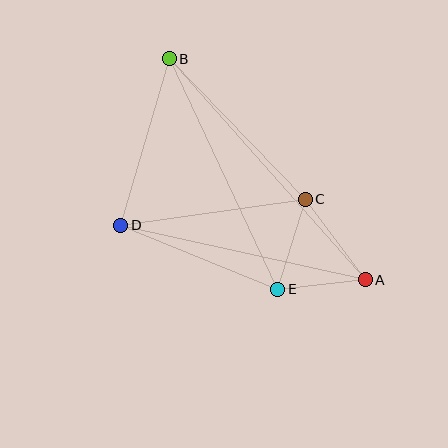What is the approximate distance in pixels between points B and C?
The distance between B and C is approximately 196 pixels.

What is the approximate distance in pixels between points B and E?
The distance between B and E is approximately 255 pixels.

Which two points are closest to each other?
Points A and E are closest to each other.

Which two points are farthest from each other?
Points A and B are farthest from each other.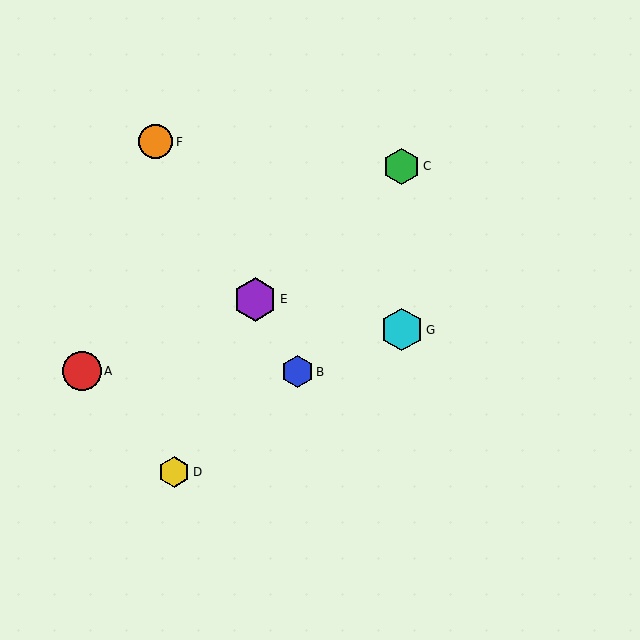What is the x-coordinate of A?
Object A is at x≈82.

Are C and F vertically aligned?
No, C is at x≈402 and F is at x≈156.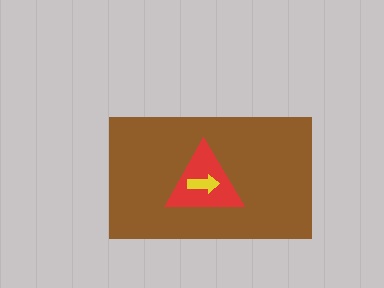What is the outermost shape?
The brown rectangle.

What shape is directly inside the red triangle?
The yellow arrow.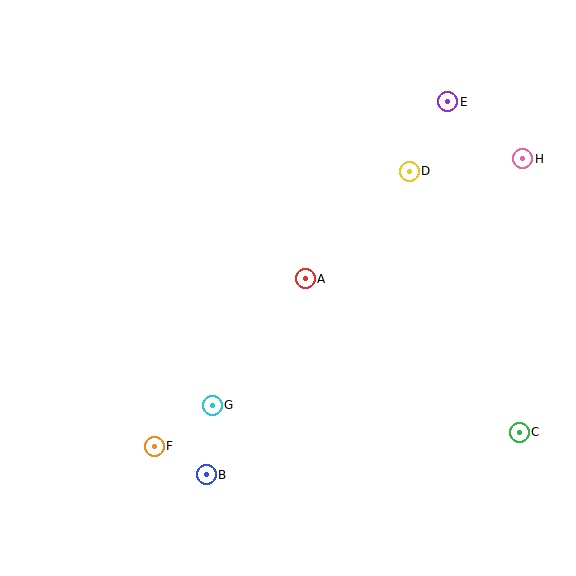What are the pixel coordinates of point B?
Point B is at (206, 475).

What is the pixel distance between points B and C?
The distance between B and C is 316 pixels.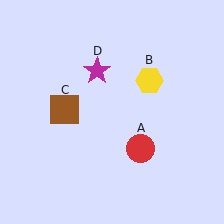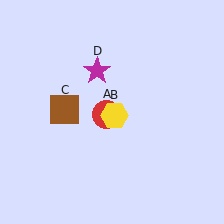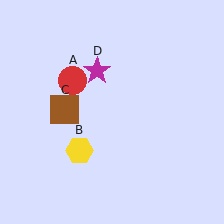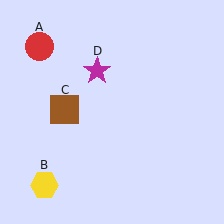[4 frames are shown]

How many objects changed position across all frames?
2 objects changed position: red circle (object A), yellow hexagon (object B).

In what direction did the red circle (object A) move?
The red circle (object A) moved up and to the left.